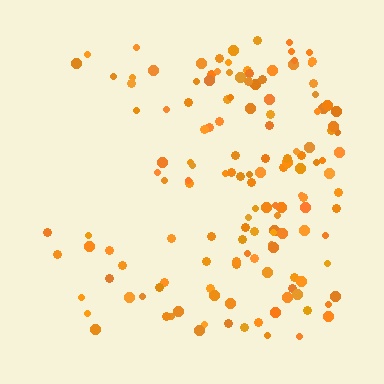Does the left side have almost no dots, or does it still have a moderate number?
Still a moderate number, just noticeably fewer than the right.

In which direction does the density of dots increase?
From left to right, with the right side densest.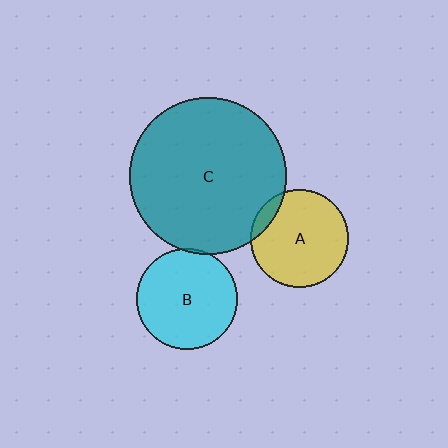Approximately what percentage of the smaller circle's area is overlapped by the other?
Approximately 10%.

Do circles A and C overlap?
Yes.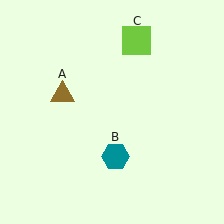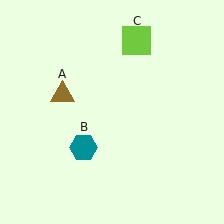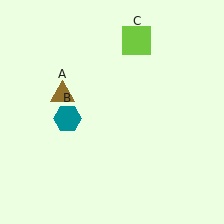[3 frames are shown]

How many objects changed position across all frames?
1 object changed position: teal hexagon (object B).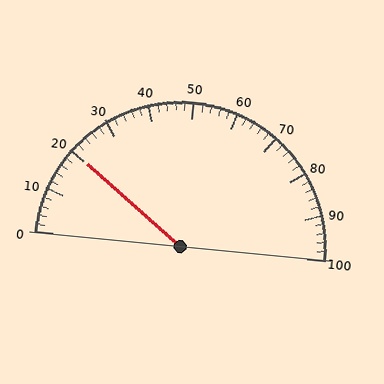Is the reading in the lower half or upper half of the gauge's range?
The reading is in the lower half of the range (0 to 100).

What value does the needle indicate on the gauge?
The needle indicates approximately 20.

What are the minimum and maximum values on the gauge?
The gauge ranges from 0 to 100.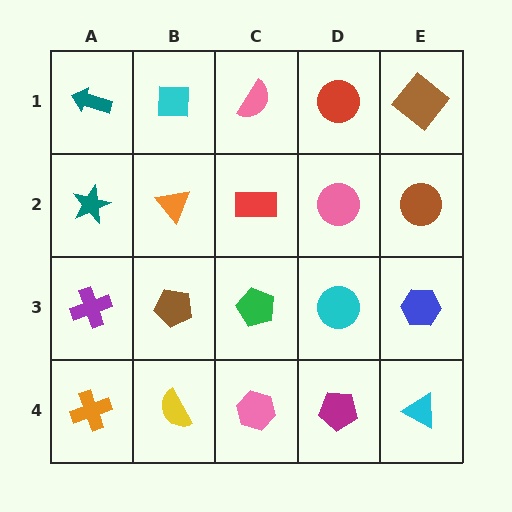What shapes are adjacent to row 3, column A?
A teal star (row 2, column A), an orange cross (row 4, column A), a brown pentagon (row 3, column B).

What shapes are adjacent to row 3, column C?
A red rectangle (row 2, column C), a pink hexagon (row 4, column C), a brown pentagon (row 3, column B), a cyan circle (row 3, column D).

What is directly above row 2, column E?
A brown diamond.